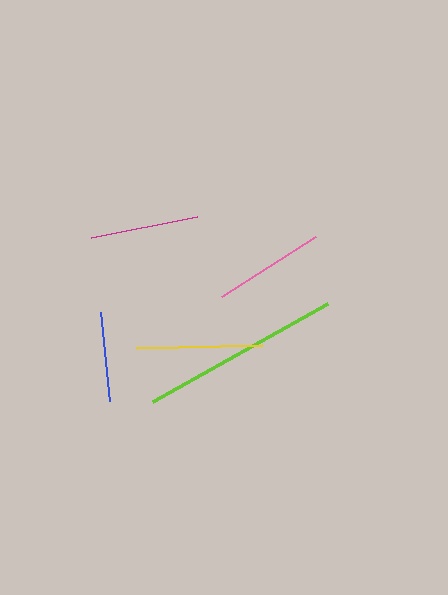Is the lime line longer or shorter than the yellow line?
The lime line is longer than the yellow line.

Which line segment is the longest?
The lime line is the longest at approximately 200 pixels.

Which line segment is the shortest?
The blue line is the shortest at approximately 90 pixels.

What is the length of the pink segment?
The pink segment is approximately 112 pixels long.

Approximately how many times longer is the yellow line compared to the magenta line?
The yellow line is approximately 1.2 times the length of the magenta line.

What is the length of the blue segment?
The blue segment is approximately 90 pixels long.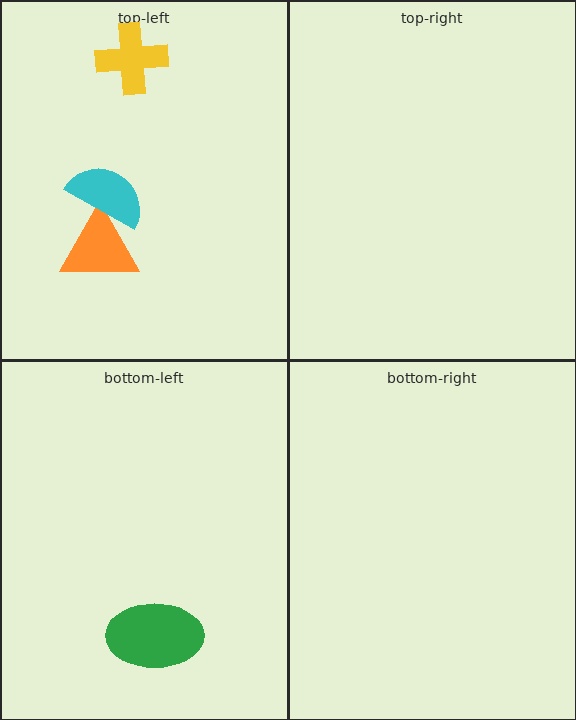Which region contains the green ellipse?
The bottom-left region.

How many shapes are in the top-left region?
3.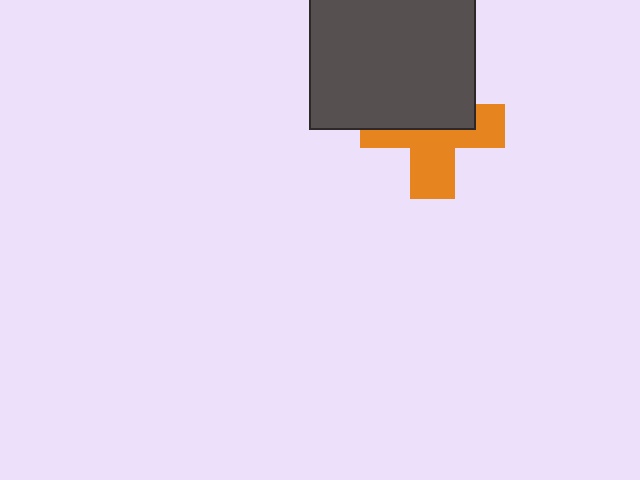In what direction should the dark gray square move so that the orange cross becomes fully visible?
The dark gray square should move up. That is the shortest direction to clear the overlap and leave the orange cross fully visible.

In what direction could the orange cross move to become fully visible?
The orange cross could move down. That would shift it out from behind the dark gray square entirely.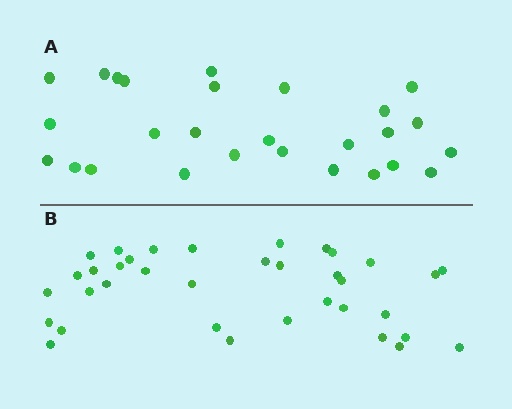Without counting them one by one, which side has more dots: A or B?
Region B (the bottom region) has more dots.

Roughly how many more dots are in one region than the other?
Region B has roughly 8 or so more dots than region A.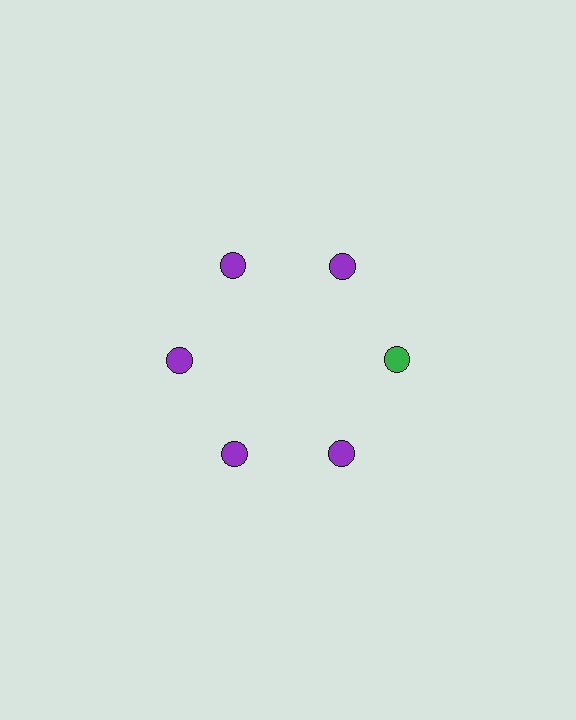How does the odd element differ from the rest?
It has a different color: green instead of purple.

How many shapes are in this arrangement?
There are 6 shapes arranged in a ring pattern.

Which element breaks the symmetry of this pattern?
The green circle at roughly the 3 o'clock position breaks the symmetry. All other shapes are purple circles.